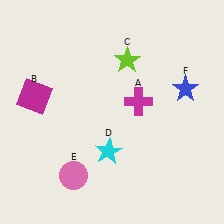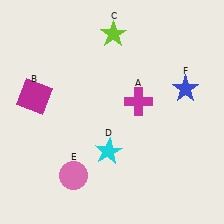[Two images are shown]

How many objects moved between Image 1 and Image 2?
1 object moved between the two images.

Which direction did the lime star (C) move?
The lime star (C) moved up.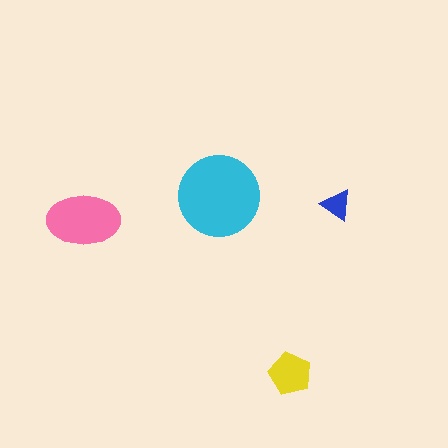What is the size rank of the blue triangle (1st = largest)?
4th.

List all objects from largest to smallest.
The cyan circle, the pink ellipse, the yellow pentagon, the blue triangle.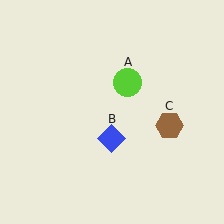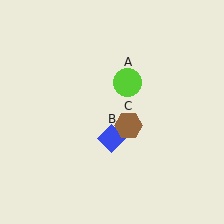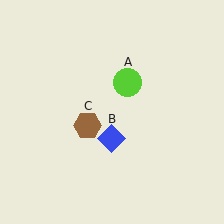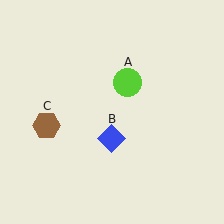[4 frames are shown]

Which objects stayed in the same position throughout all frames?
Lime circle (object A) and blue diamond (object B) remained stationary.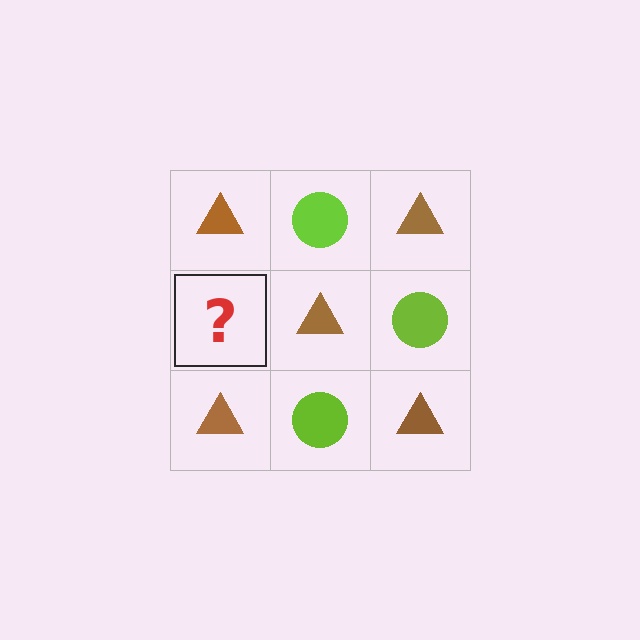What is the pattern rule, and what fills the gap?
The rule is that it alternates brown triangle and lime circle in a checkerboard pattern. The gap should be filled with a lime circle.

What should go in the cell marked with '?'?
The missing cell should contain a lime circle.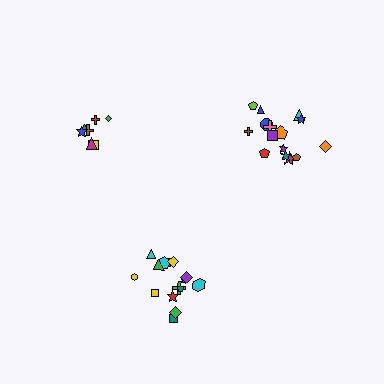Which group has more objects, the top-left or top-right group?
The top-right group.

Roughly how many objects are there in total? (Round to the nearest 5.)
Roughly 35 objects in total.